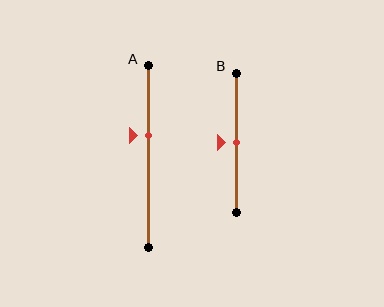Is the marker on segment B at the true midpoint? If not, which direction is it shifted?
Yes, the marker on segment B is at the true midpoint.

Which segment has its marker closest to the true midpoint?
Segment B has its marker closest to the true midpoint.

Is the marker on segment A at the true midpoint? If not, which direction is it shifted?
No, the marker on segment A is shifted upward by about 11% of the segment length.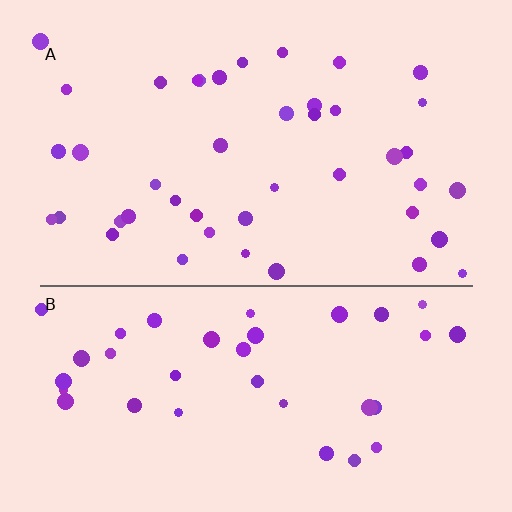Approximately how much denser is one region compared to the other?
Approximately 1.1× — region A over region B.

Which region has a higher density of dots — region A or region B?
A (the top).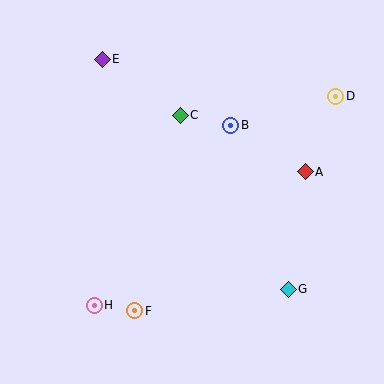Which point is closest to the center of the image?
Point B at (231, 125) is closest to the center.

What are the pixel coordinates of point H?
Point H is at (94, 305).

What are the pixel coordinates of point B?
Point B is at (231, 125).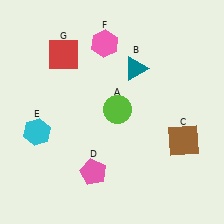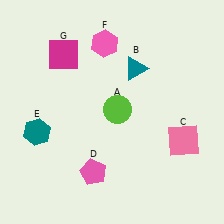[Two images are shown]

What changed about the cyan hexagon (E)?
In Image 1, E is cyan. In Image 2, it changed to teal.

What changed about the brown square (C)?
In Image 1, C is brown. In Image 2, it changed to pink.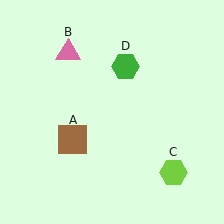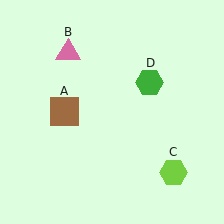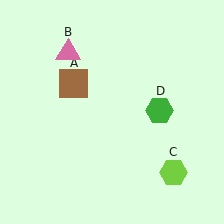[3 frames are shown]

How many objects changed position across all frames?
2 objects changed position: brown square (object A), green hexagon (object D).